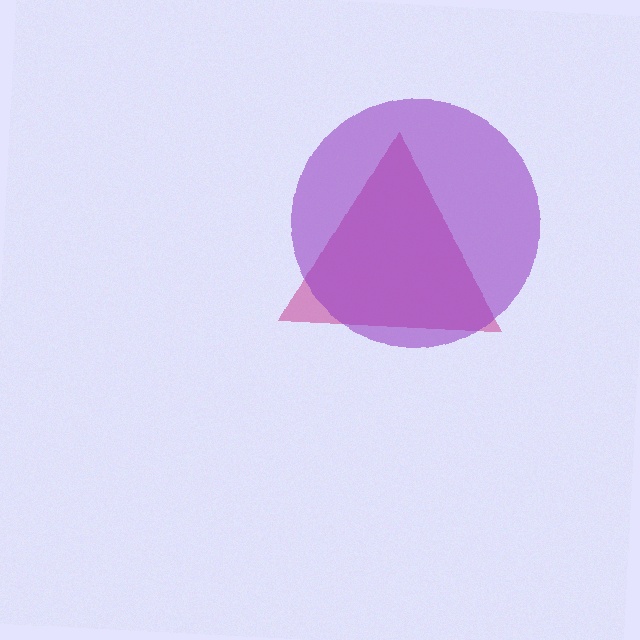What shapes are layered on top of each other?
The layered shapes are: a magenta triangle, a purple circle.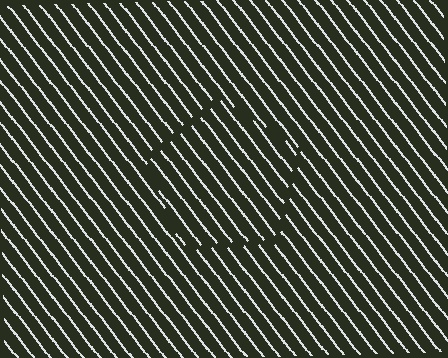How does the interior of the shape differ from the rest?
The interior of the shape contains the same grating, shifted by half a period — the contour is defined by the phase discontinuity where line-ends from the inner and outer gratings abut.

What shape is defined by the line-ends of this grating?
An illusory pentagon. The interior of the shape contains the same grating, shifted by half a period — the contour is defined by the phase discontinuity where line-ends from the inner and outer gratings abut.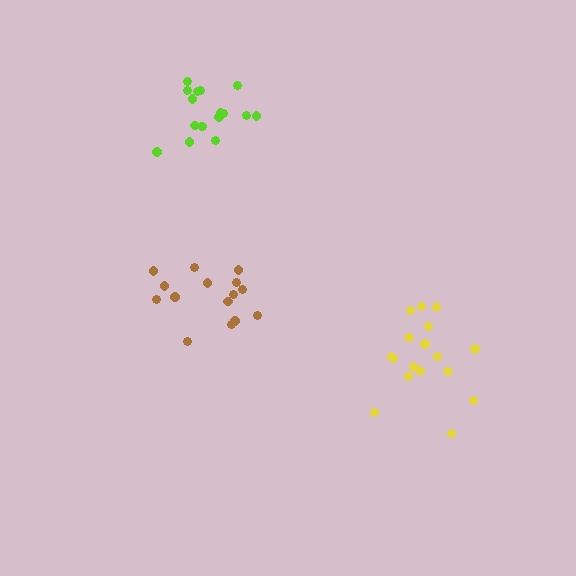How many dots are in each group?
Group 1: 17 dots, Group 2: 17 dots, Group 3: 15 dots (49 total).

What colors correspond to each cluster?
The clusters are colored: lime, yellow, brown.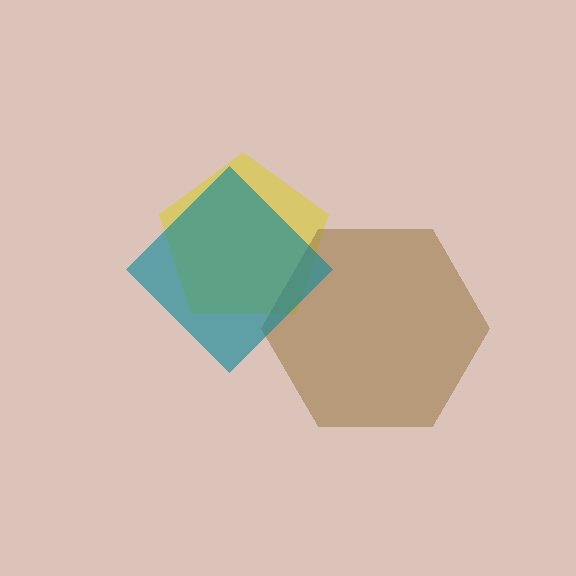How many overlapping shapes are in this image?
There are 3 overlapping shapes in the image.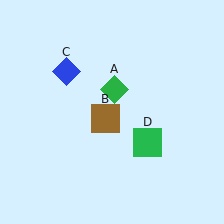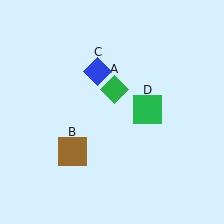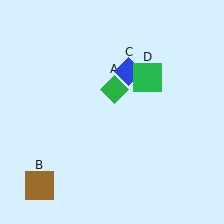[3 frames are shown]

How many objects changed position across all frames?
3 objects changed position: brown square (object B), blue diamond (object C), green square (object D).